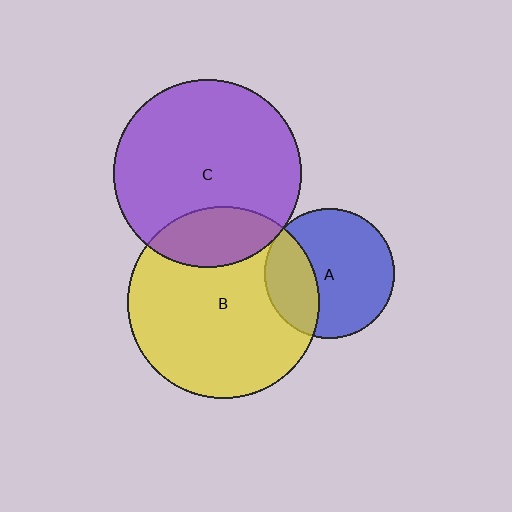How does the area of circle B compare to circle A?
Approximately 2.2 times.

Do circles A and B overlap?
Yes.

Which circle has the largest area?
Circle B (yellow).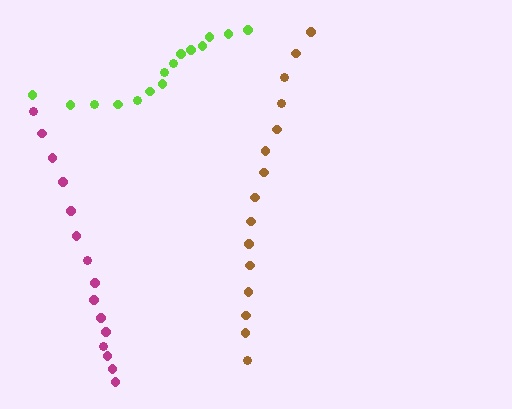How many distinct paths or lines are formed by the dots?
There are 3 distinct paths.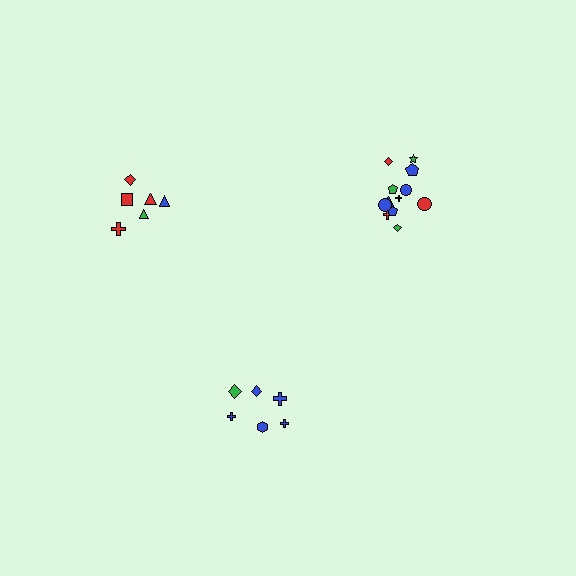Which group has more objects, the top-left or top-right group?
The top-right group.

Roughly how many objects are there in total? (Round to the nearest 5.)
Roughly 25 objects in total.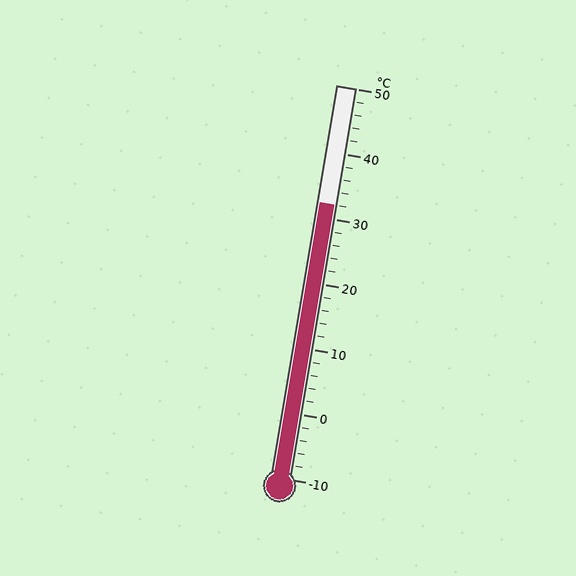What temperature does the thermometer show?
The thermometer shows approximately 32°C.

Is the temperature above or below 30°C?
The temperature is above 30°C.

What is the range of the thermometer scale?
The thermometer scale ranges from -10°C to 50°C.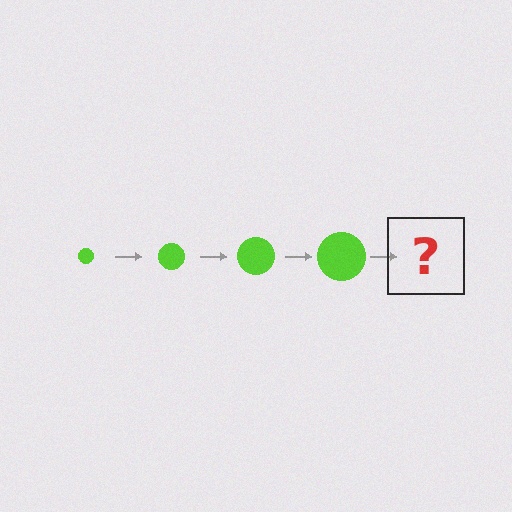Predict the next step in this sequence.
The next step is a lime circle, larger than the previous one.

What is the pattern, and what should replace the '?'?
The pattern is that the circle gets progressively larger each step. The '?' should be a lime circle, larger than the previous one.